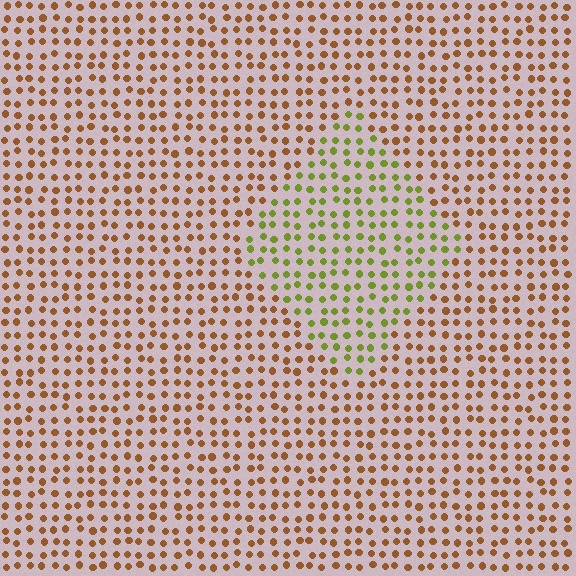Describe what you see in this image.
The image is filled with small brown elements in a uniform arrangement. A diamond-shaped region is visible where the elements are tinted to a slightly different hue, forming a subtle color boundary.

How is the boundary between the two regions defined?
The boundary is defined purely by a slight shift in hue (about 54 degrees). Spacing, size, and orientation are identical on both sides.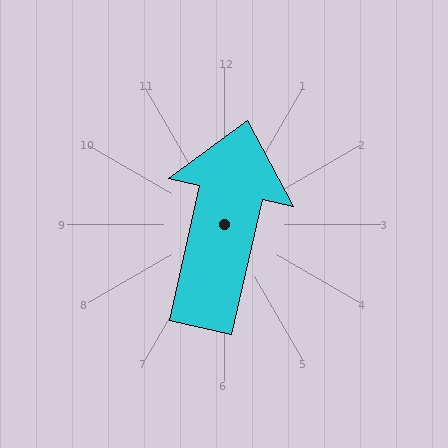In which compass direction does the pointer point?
North.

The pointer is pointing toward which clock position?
Roughly 12 o'clock.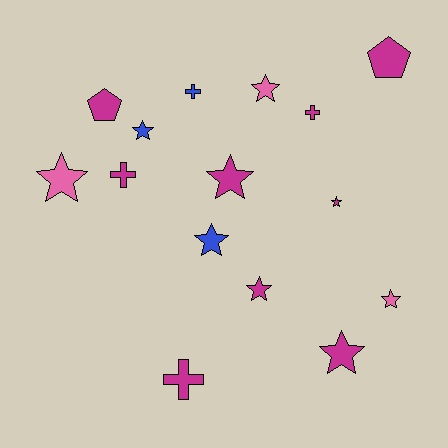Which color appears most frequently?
Magenta, with 9 objects.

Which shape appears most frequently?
Star, with 9 objects.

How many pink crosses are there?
There are no pink crosses.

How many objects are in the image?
There are 15 objects.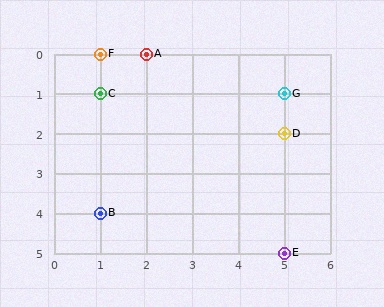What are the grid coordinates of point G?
Point G is at grid coordinates (5, 1).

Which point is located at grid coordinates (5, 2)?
Point D is at (5, 2).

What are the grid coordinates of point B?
Point B is at grid coordinates (1, 4).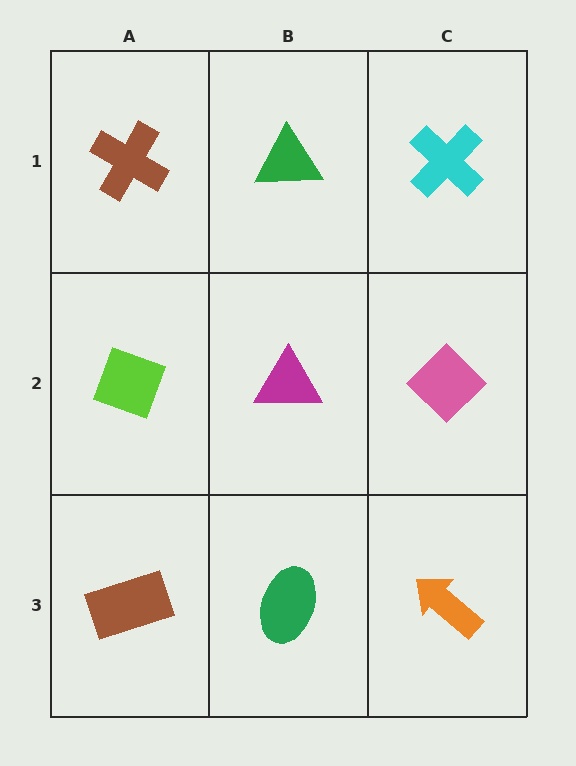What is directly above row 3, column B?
A magenta triangle.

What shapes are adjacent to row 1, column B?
A magenta triangle (row 2, column B), a brown cross (row 1, column A), a cyan cross (row 1, column C).